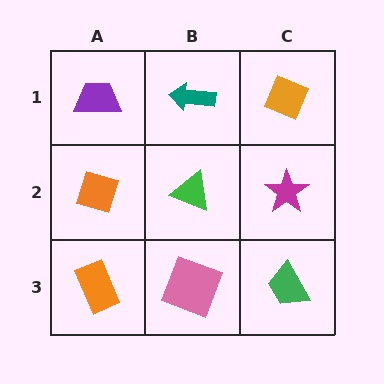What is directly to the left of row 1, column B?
A purple trapezoid.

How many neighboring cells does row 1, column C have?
2.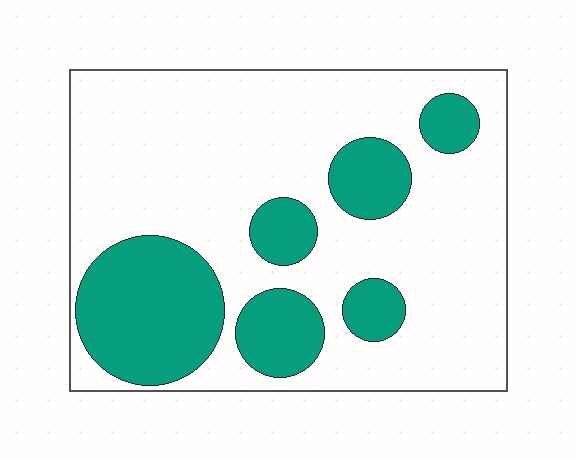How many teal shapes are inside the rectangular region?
6.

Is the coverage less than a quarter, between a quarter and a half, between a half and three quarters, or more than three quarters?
Between a quarter and a half.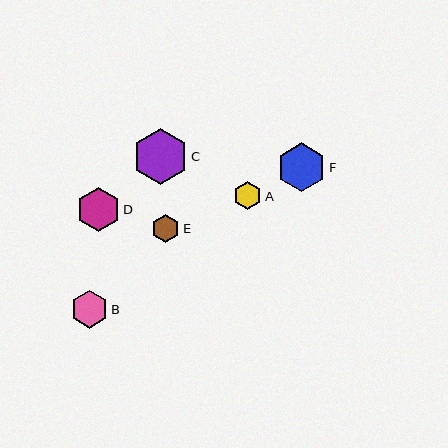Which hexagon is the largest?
Hexagon C is the largest with a size of approximately 55 pixels.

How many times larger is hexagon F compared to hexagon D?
Hexagon F is approximately 1.1 times the size of hexagon D.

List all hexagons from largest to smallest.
From largest to smallest: C, F, D, B, A, E.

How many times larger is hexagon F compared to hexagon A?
Hexagon F is approximately 1.7 times the size of hexagon A.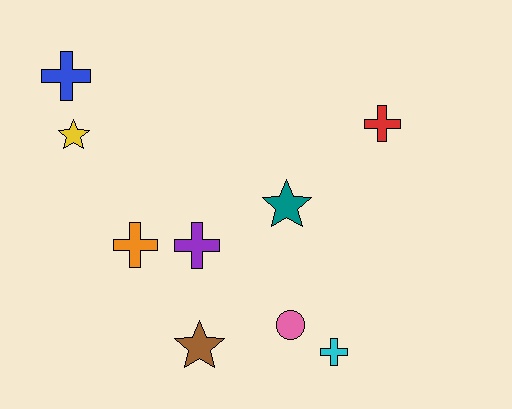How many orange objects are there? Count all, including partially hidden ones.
There is 1 orange object.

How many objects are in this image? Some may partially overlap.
There are 9 objects.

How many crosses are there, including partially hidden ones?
There are 5 crosses.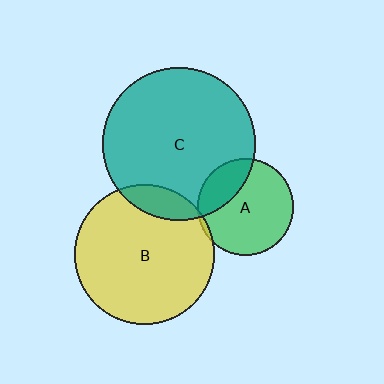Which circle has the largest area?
Circle C (teal).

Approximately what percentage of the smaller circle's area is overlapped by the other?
Approximately 25%.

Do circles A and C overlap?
Yes.